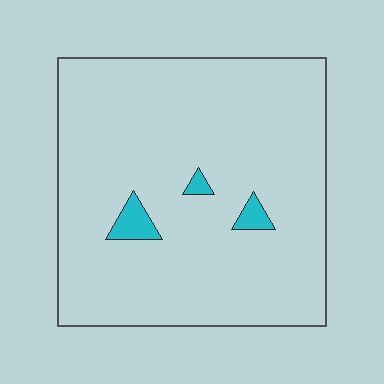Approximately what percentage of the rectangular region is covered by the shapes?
Approximately 5%.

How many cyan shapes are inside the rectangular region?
3.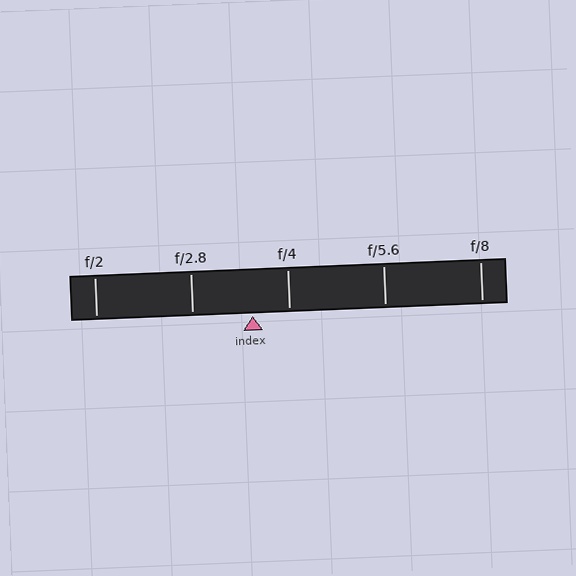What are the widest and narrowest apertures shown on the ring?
The widest aperture shown is f/2 and the narrowest is f/8.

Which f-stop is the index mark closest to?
The index mark is closest to f/4.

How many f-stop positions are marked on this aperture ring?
There are 5 f-stop positions marked.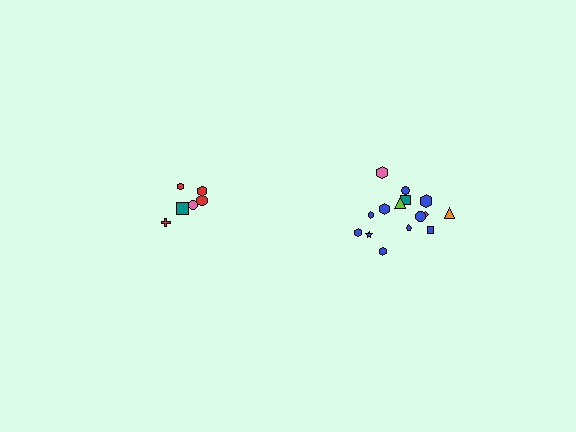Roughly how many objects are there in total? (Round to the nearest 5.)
Roughly 20 objects in total.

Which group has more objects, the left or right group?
The right group.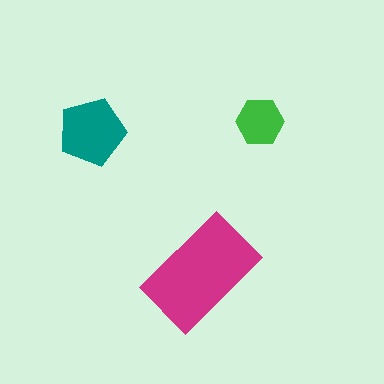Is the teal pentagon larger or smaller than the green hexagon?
Larger.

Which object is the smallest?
The green hexagon.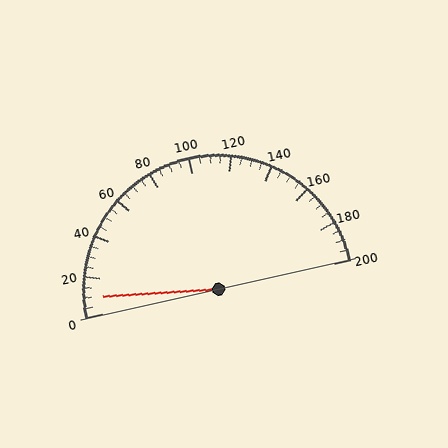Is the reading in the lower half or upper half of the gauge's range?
The reading is in the lower half of the range (0 to 200).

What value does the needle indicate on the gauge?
The needle indicates approximately 10.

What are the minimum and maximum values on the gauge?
The gauge ranges from 0 to 200.